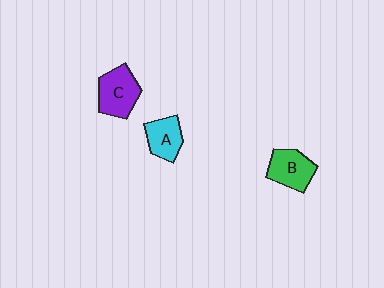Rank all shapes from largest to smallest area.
From largest to smallest: C (purple), B (green), A (cyan).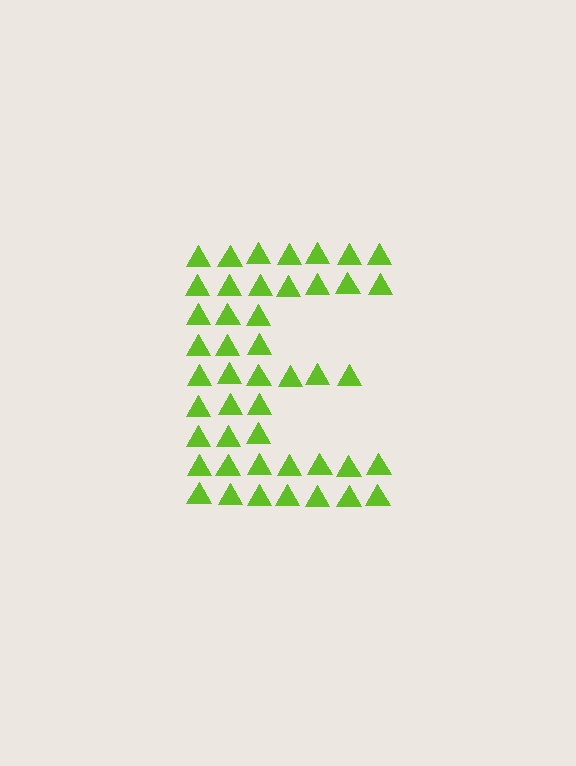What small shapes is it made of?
It is made of small triangles.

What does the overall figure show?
The overall figure shows the letter E.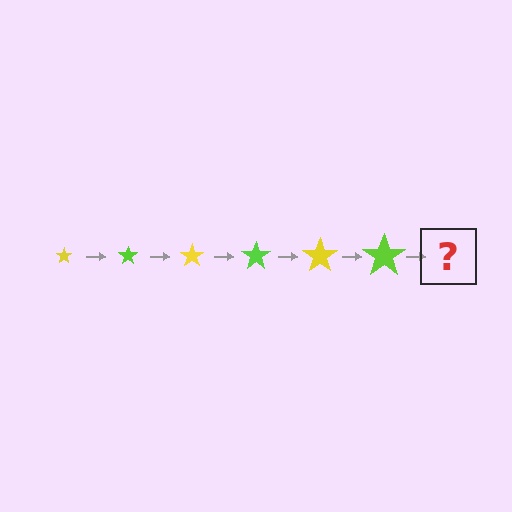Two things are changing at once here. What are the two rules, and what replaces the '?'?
The two rules are that the star grows larger each step and the color cycles through yellow and lime. The '?' should be a yellow star, larger than the previous one.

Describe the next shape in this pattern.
It should be a yellow star, larger than the previous one.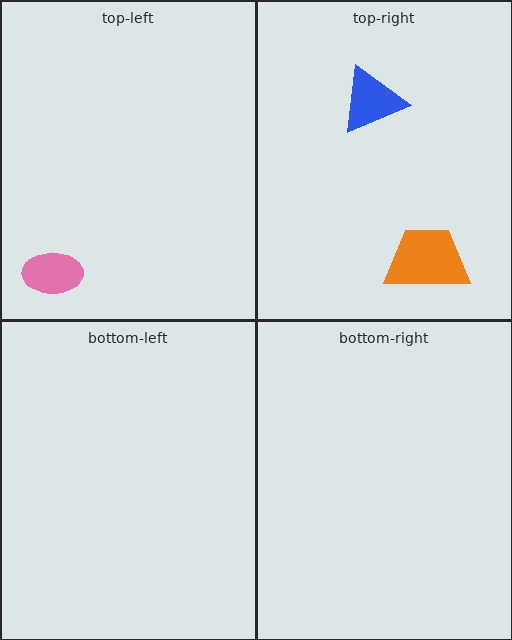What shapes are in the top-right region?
The orange trapezoid, the blue triangle.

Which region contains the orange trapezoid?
The top-right region.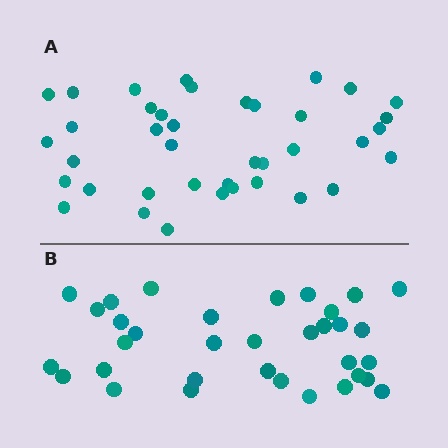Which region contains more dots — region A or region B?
Region A (the top region) has more dots.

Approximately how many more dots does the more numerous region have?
Region A has about 5 more dots than region B.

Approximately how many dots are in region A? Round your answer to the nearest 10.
About 40 dots. (The exact count is 39, which rounds to 40.)